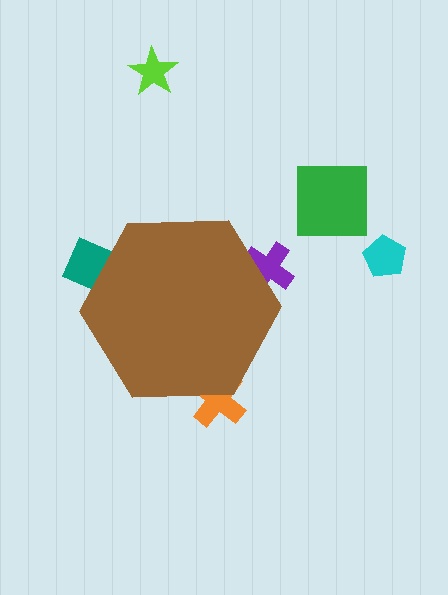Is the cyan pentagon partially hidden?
No, the cyan pentagon is fully visible.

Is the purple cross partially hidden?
Yes, the purple cross is partially hidden behind the brown hexagon.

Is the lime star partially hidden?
No, the lime star is fully visible.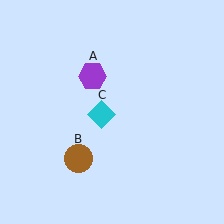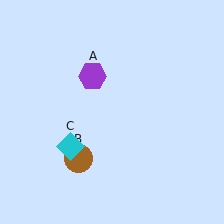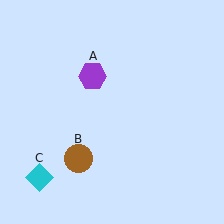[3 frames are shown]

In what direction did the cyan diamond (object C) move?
The cyan diamond (object C) moved down and to the left.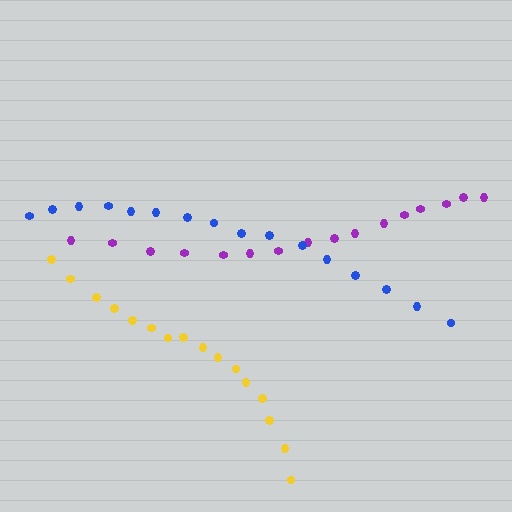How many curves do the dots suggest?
There are 3 distinct paths.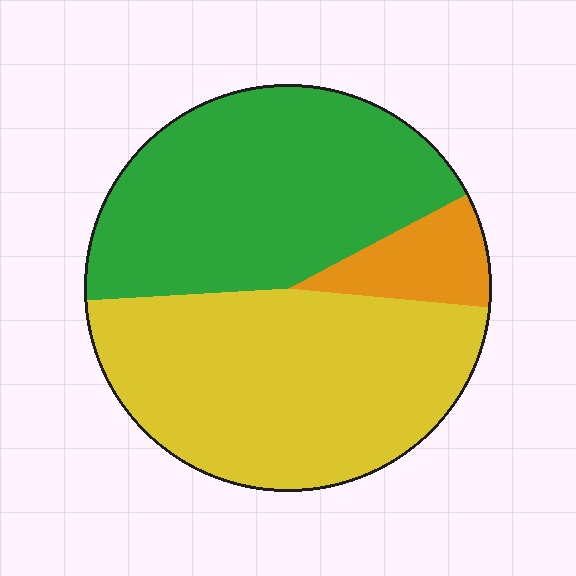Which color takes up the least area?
Orange, at roughly 10%.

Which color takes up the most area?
Yellow, at roughly 45%.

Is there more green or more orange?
Green.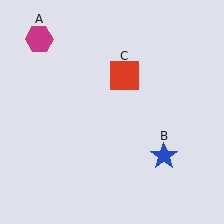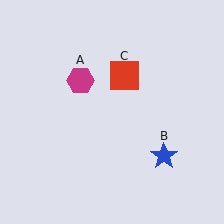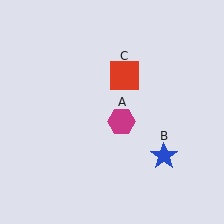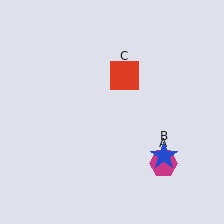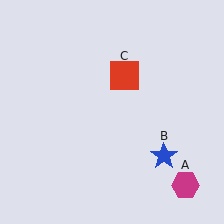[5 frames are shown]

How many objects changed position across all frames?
1 object changed position: magenta hexagon (object A).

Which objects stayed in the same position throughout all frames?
Blue star (object B) and red square (object C) remained stationary.